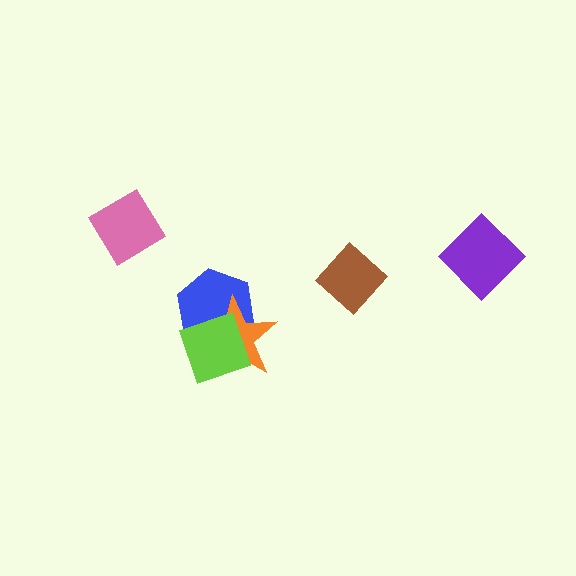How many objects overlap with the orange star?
2 objects overlap with the orange star.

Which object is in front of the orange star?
The lime square is in front of the orange star.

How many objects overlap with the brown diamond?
0 objects overlap with the brown diamond.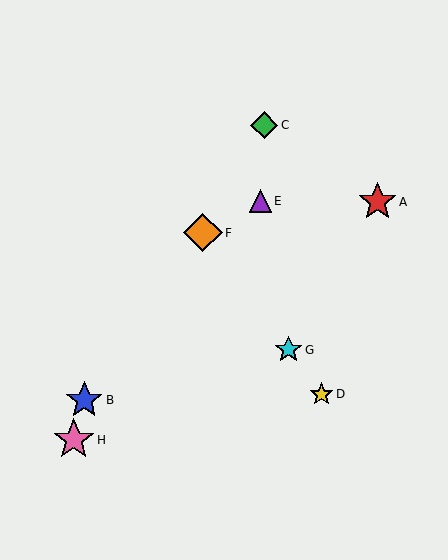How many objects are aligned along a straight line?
3 objects (D, F, G) are aligned along a straight line.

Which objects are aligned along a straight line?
Objects D, F, G are aligned along a straight line.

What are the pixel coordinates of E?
Object E is at (260, 201).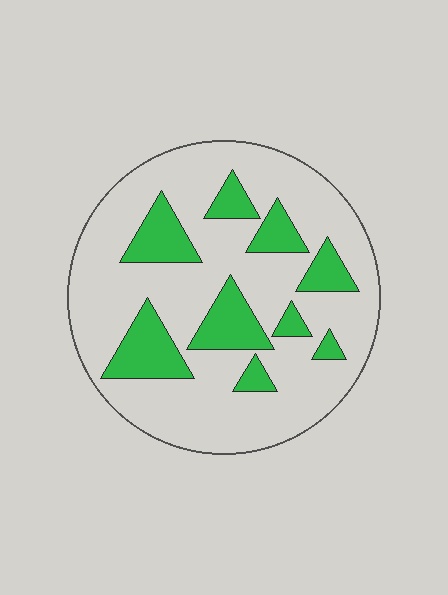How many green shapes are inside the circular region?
9.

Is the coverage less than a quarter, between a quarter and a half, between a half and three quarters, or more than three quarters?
Less than a quarter.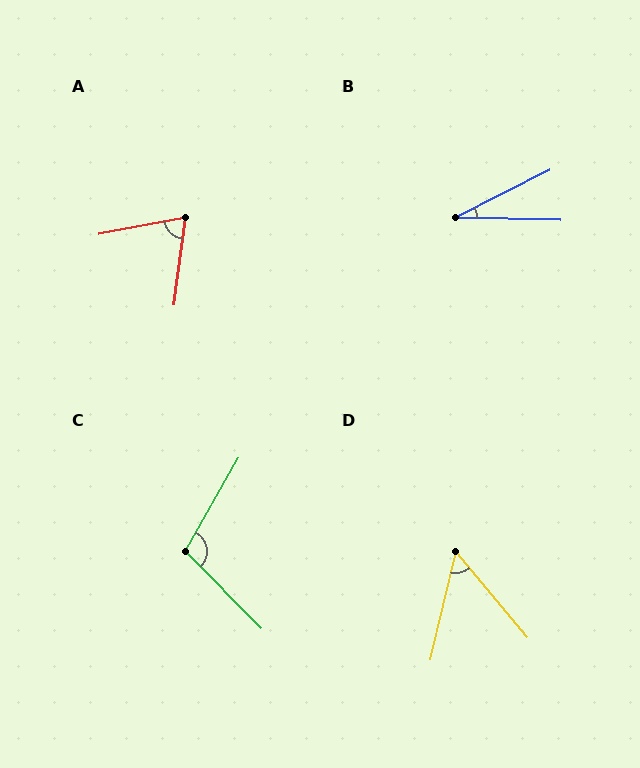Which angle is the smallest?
B, at approximately 28 degrees.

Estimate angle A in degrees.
Approximately 72 degrees.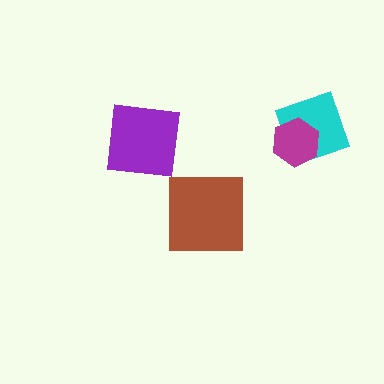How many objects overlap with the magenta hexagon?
1 object overlaps with the magenta hexagon.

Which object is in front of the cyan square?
The magenta hexagon is in front of the cyan square.